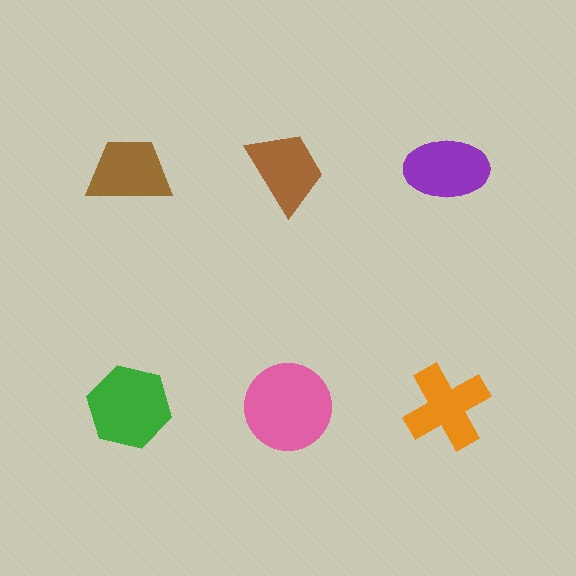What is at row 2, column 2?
A pink circle.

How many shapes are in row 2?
3 shapes.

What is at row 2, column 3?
An orange cross.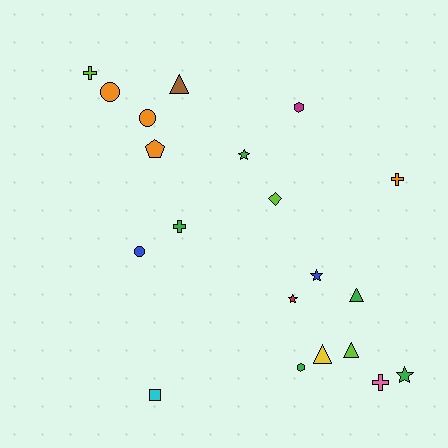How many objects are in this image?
There are 20 objects.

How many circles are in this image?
There are 3 circles.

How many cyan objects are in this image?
There is 1 cyan object.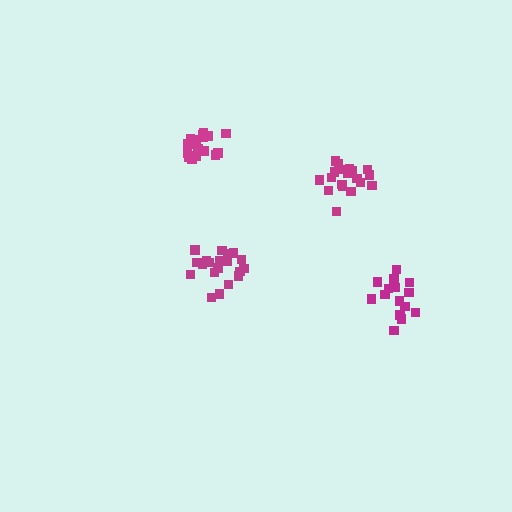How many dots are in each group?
Group 1: 20 dots, Group 2: 20 dots, Group 3: 16 dots, Group 4: 16 dots (72 total).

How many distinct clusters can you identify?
There are 4 distinct clusters.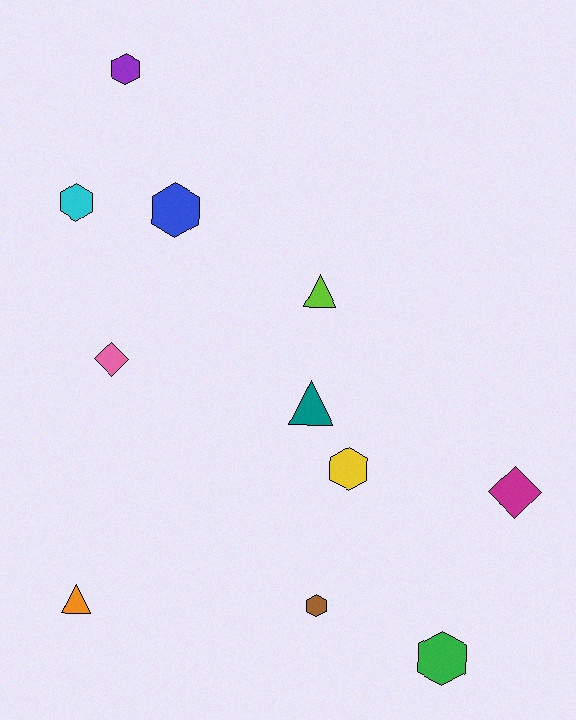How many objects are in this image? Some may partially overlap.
There are 11 objects.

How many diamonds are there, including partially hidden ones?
There are 2 diamonds.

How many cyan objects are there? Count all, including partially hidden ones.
There is 1 cyan object.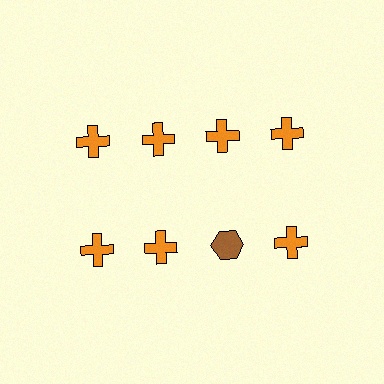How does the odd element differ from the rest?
It differs in both color (brown instead of orange) and shape (hexagon instead of cross).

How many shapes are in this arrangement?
There are 8 shapes arranged in a grid pattern.